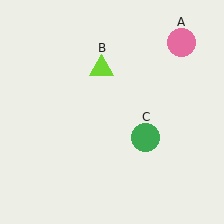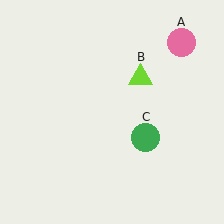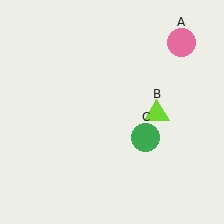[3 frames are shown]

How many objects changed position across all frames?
1 object changed position: lime triangle (object B).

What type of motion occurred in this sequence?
The lime triangle (object B) rotated clockwise around the center of the scene.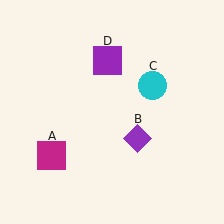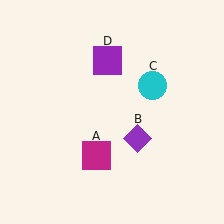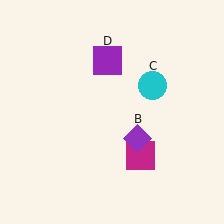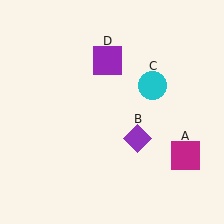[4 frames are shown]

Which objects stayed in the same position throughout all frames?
Purple diamond (object B) and cyan circle (object C) and purple square (object D) remained stationary.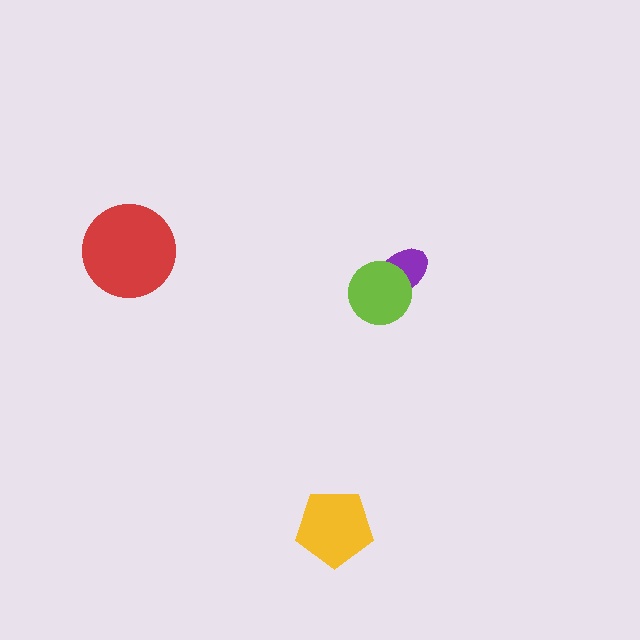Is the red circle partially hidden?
No, no other shape covers it.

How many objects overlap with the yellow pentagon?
0 objects overlap with the yellow pentagon.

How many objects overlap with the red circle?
0 objects overlap with the red circle.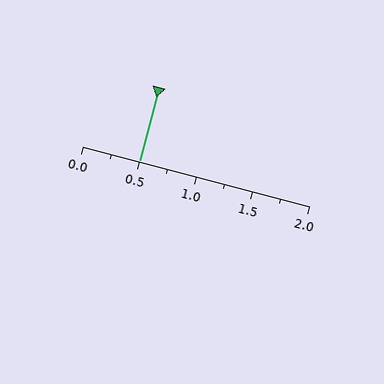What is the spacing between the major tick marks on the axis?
The major ticks are spaced 0.5 apart.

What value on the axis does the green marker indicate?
The marker indicates approximately 0.5.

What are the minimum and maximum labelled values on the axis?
The axis runs from 0.0 to 2.0.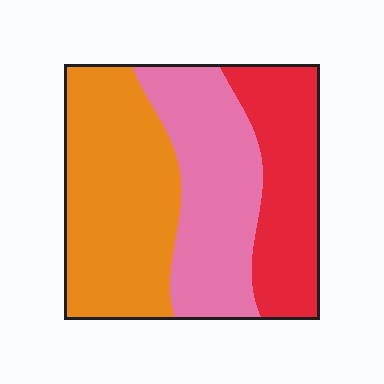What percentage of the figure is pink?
Pink takes up between a sixth and a third of the figure.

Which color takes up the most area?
Orange, at roughly 40%.